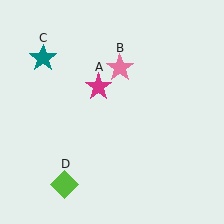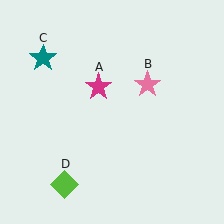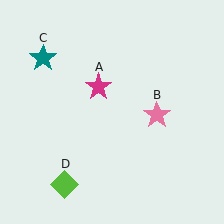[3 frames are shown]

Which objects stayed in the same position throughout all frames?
Magenta star (object A) and teal star (object C) and lime diamond (object D) remained stationary.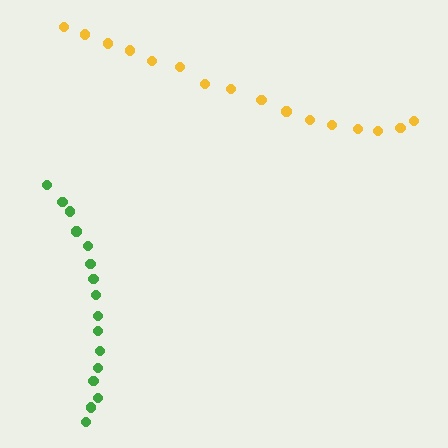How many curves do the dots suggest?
There are 2 distinct paths.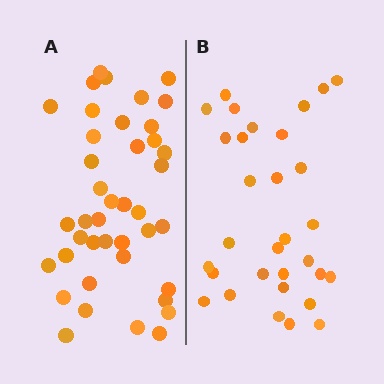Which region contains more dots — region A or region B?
Region A (the left region) has more dots.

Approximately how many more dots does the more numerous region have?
Region A has roughly 10 or so more dots than region B.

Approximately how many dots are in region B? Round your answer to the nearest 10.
About 30 dots. (The exact count is 31, which rounds to 30.)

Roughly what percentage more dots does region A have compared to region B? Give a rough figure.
About 30% more.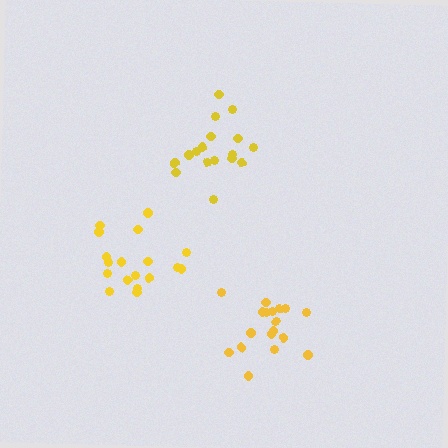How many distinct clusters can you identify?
There are 3 distinct clusters.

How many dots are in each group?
Group 1: 18 dots, Group 2: 18 dots, Group 3: 17 dots (53 total).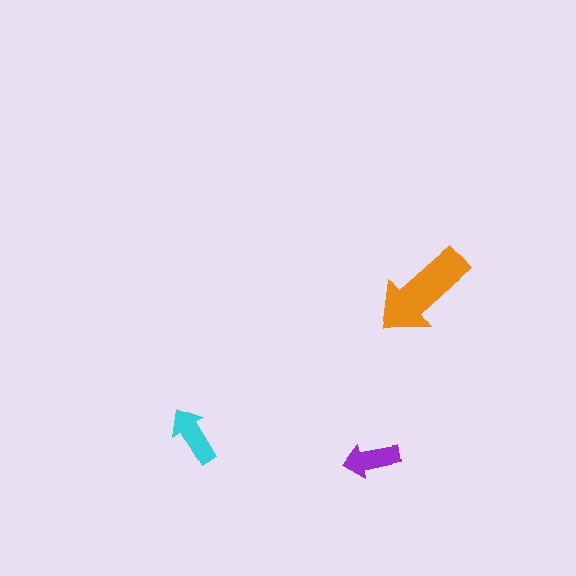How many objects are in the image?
There are 3 objects in the image.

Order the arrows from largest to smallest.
the orange one, the cyan one, the purple one.